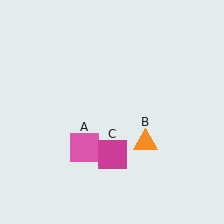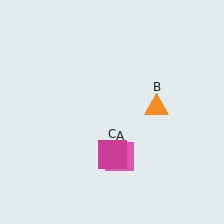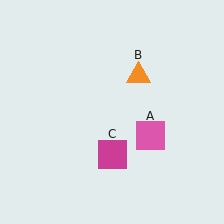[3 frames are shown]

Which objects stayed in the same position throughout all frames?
Magenta square (object C) remained stationary.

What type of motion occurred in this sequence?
The pink square (object A), orange triangle (object B) rotated counterclockwise around the center of the scene.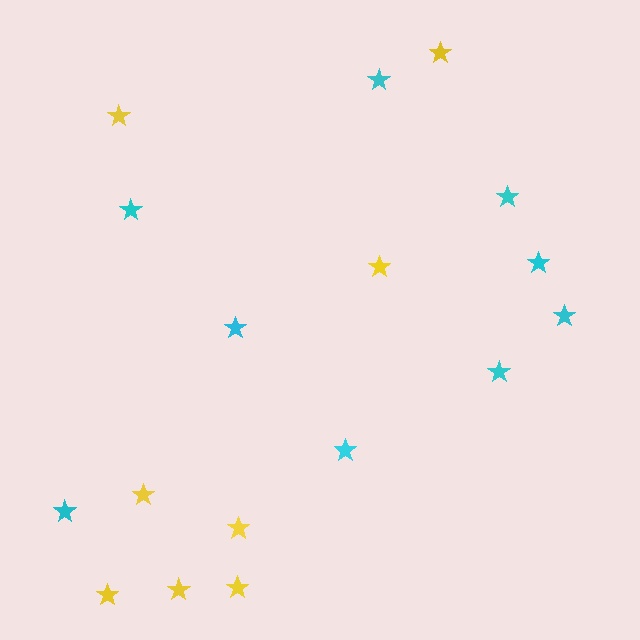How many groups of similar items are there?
There are 2 groups: one group of yellow stars (8) and one group of cyan stars (9).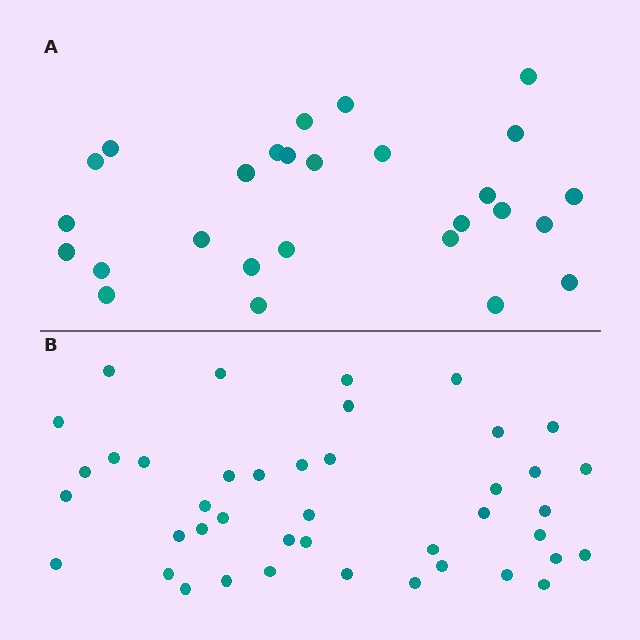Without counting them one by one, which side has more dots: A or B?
Region B (the bottom region) has more dots.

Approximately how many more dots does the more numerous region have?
Region B has approximately 15 more dots than region A.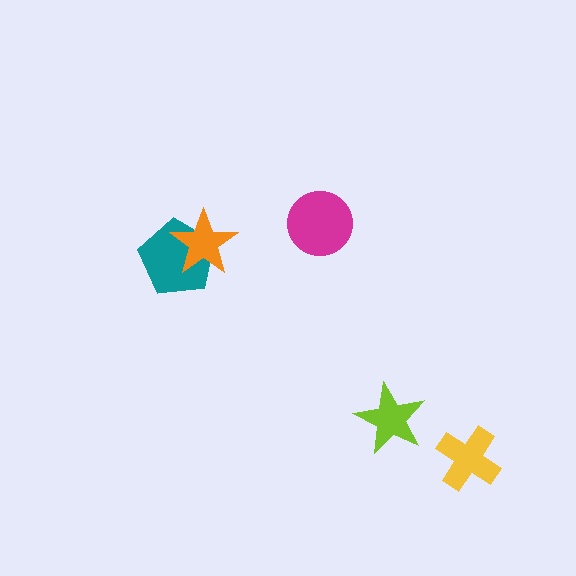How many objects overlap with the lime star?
0 objects overlap with the lime star.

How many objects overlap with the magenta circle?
0 objects overlap with the magenta circle.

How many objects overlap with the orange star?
1 object overlaps with the orange star.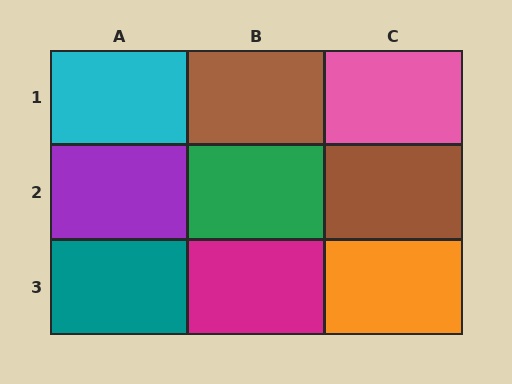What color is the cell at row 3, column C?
Orange.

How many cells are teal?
1 cell is teal.